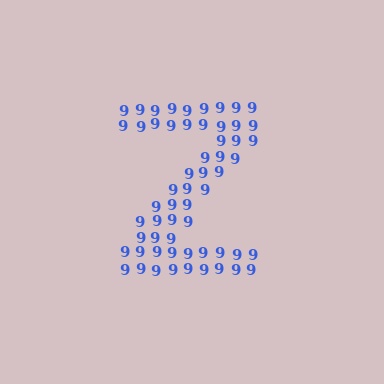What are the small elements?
The small elements are digit 9's.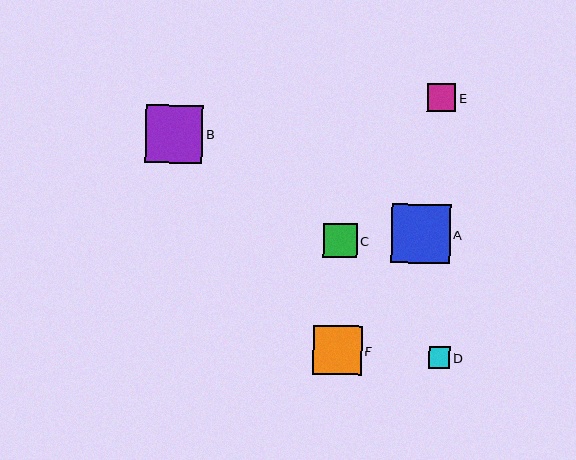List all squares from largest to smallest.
From largest to smallest: A, B, F, C, E, D.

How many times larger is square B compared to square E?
Square B is approximately 2.1 times the size of square E.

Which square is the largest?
Square A is the largest with a size of approximately 59 pixels.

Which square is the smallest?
Square D is the smallest with a size of approximately 22 pixels.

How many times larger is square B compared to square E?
Square B is approximately 2.1 times the size of square E.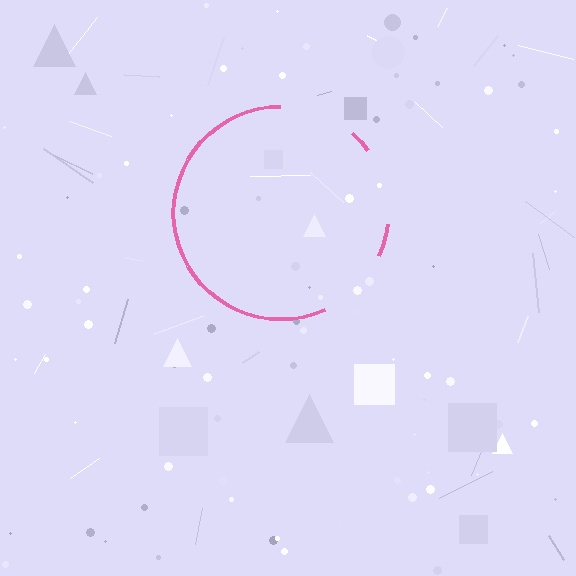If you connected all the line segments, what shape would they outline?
They would outline a circle.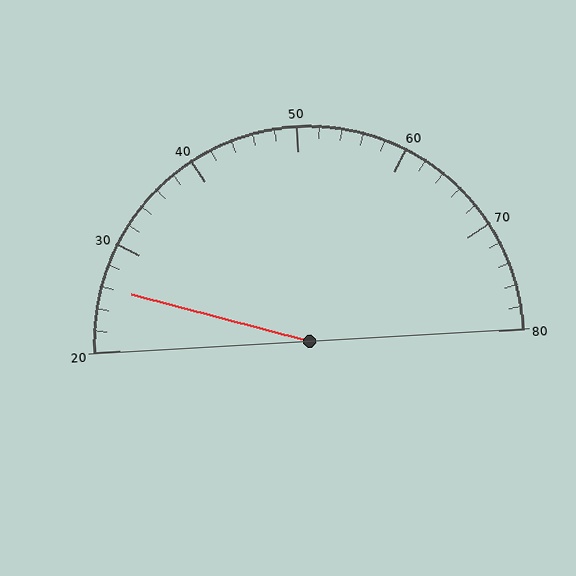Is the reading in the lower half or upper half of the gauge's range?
The reading is in the lower half of the range (20 to 80).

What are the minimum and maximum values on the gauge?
The gauge ranges from 20 to 80.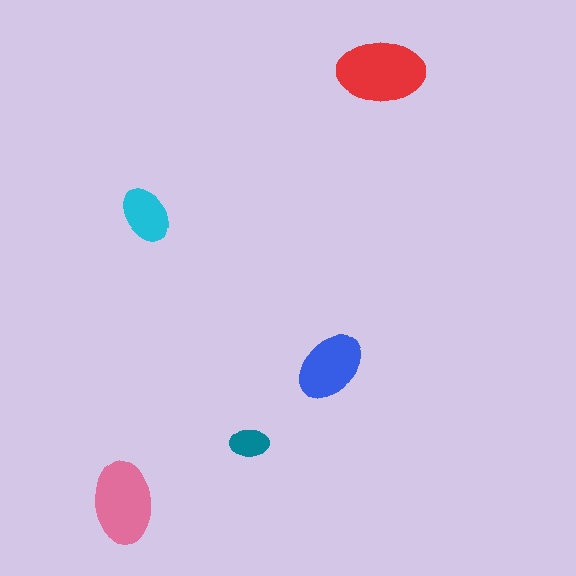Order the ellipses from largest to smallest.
the red one, the pink one, the blue one, the cyan one, the teal one.